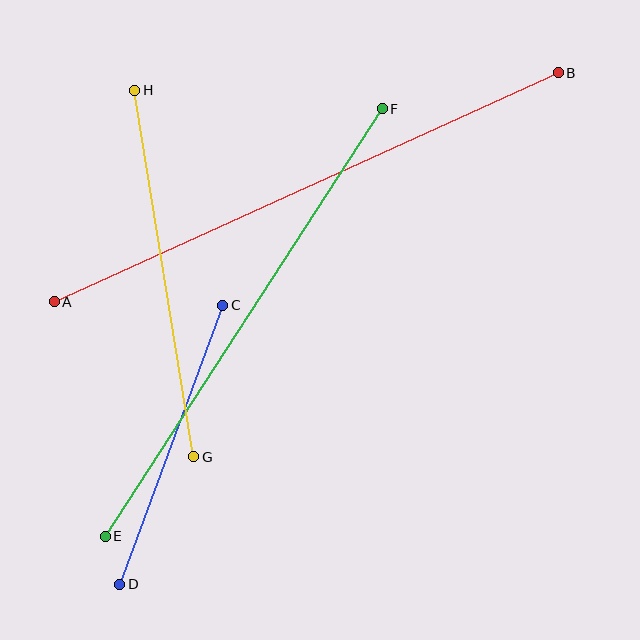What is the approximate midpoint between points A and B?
The midpoint is at approximately (306, 187) pixels.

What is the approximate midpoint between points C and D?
The midpoint is at approximately (171, 445) pixels.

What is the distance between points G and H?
The distance is approximately 371 pixels.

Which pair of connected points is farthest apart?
Points A and B are farthest apart.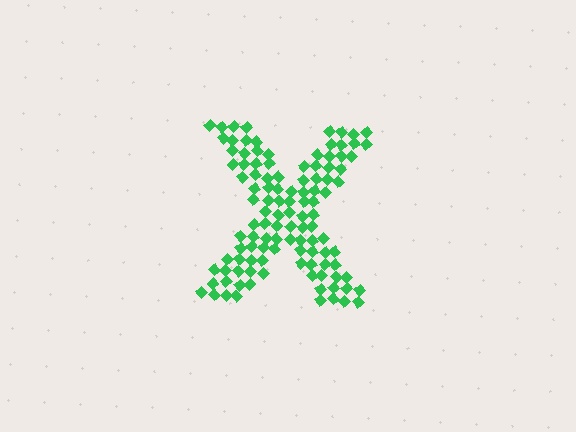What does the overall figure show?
The overall figure shows the letter X.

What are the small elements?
The small elements are diamonds.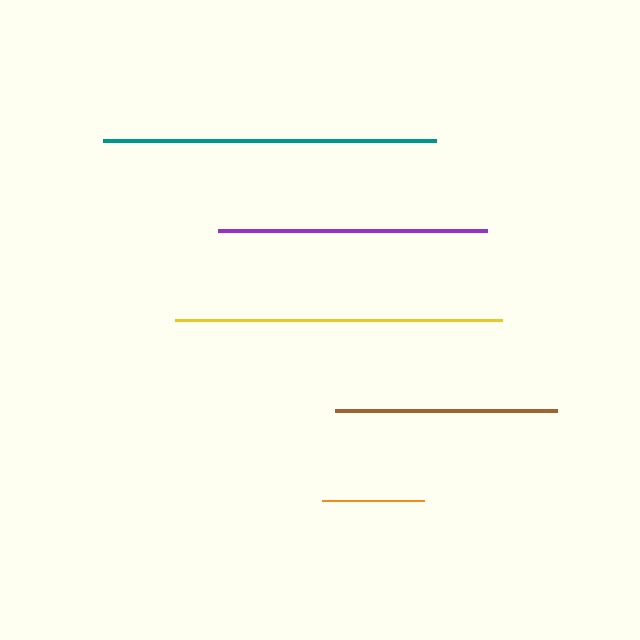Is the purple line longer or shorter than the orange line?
The purple line is longer than the orange line.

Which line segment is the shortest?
The orange line is the shortest at approximately 102 pixels.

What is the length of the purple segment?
The purple segment is approximately 269 pixels long.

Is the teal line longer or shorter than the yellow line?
The teal line is longer than the yellow line.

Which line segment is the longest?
The teal line is the longest at approximately 333 pixels.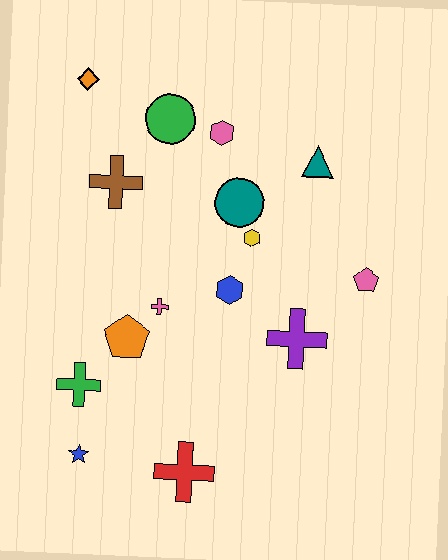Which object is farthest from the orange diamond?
The red cross is farthest from the orange diamond.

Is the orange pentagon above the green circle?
No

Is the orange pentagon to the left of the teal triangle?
Yes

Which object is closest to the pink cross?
The orange pentagon is closest to the pink cross.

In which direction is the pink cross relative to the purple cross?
The pink cross is to the left of the purple cross.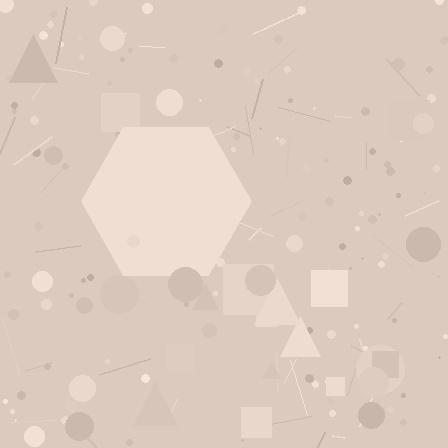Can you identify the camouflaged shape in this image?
The camouflaged shape is a hexagon.